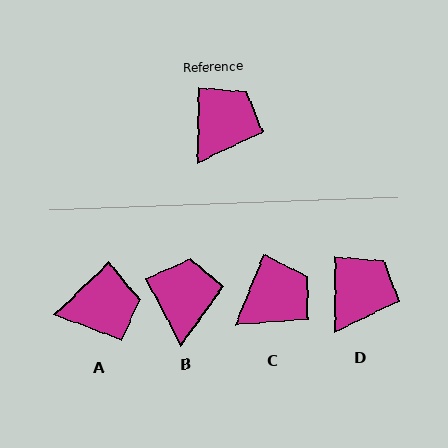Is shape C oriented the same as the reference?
No, it is off by about 21 degrees.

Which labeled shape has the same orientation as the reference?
D.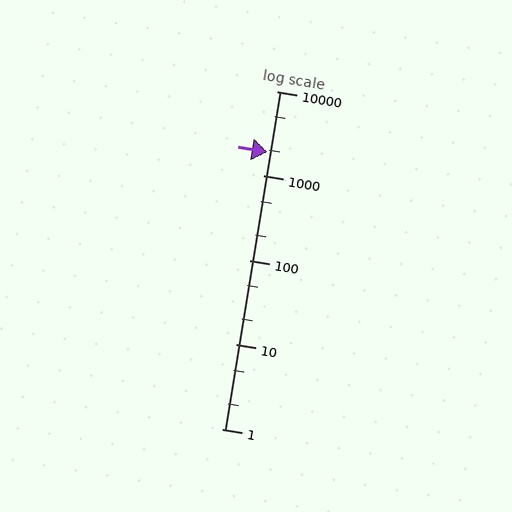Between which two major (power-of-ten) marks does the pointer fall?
The pointer is between 1000 and 10000.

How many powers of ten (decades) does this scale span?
The scale spans 4 decades, from 1 to 10000.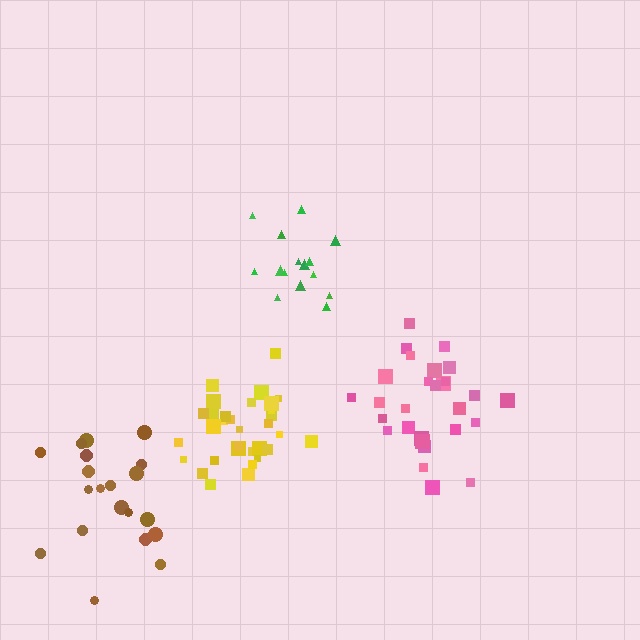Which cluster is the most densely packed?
Yellow.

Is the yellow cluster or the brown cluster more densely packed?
Yellow.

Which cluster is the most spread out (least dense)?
Brown.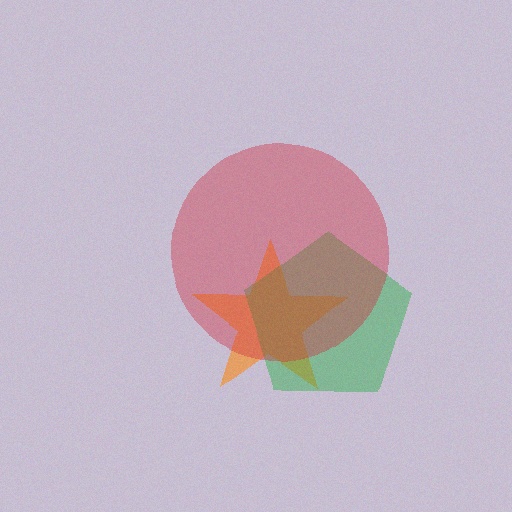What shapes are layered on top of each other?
The layered shapes are: an orange star, a green pentagon, a red circle.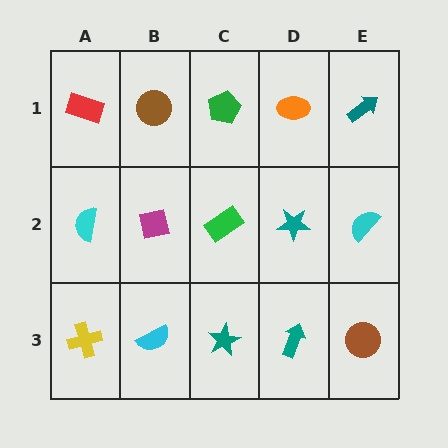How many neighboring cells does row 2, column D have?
4.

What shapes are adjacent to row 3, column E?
A cyan semicircle (row 2, column E), a teal arrow (row 3, column D).